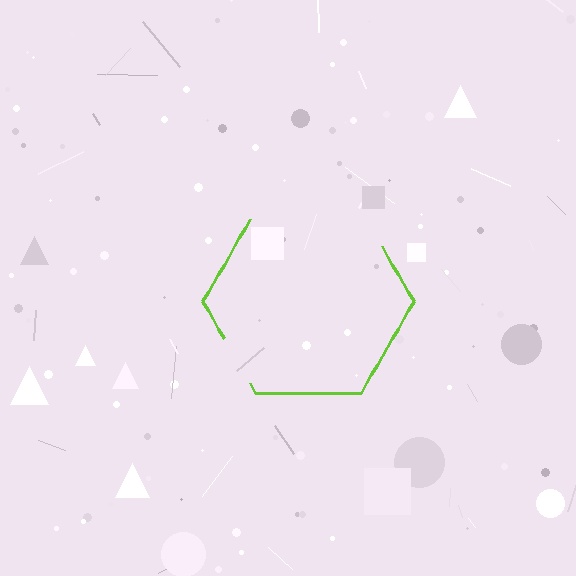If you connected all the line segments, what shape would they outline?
They would outline a hexagon.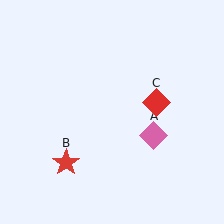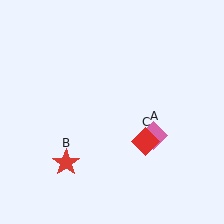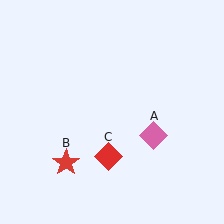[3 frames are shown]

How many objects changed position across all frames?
1 object changed position: red diamond (object C).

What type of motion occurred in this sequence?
The red diamond (object C) rotated clockwise around the center of the scene.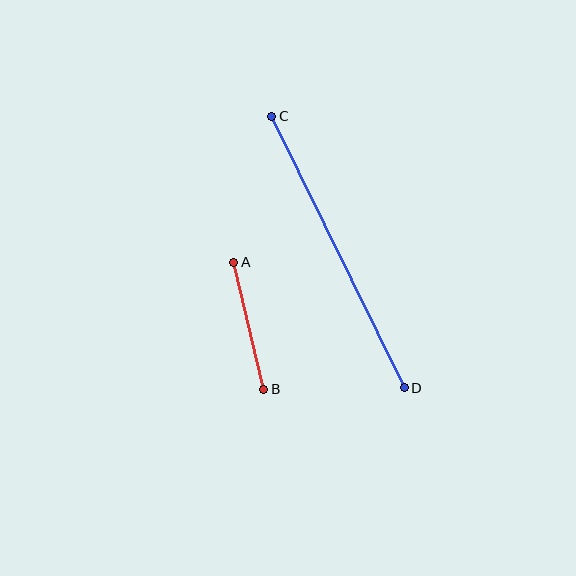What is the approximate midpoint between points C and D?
The midpoint is at approximately (338, 252) pixels.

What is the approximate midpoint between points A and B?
The midpoint is at approximately (249, 326) pixels.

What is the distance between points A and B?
The distance is approximately 130 pixels.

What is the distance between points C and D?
The distance is approximately 302 pixels.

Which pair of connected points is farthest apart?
Points C and D are farthest apart.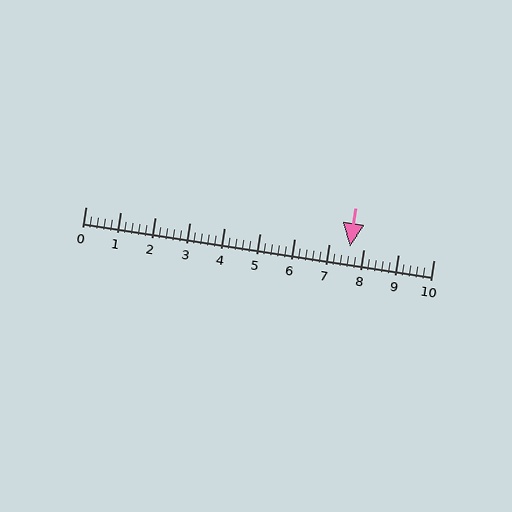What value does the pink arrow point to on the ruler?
The pink arrow points to approximately 7.6.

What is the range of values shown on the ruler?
The ruler shows values from 0 to 10.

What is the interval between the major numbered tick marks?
The major tick marks are spaced 1 units apart.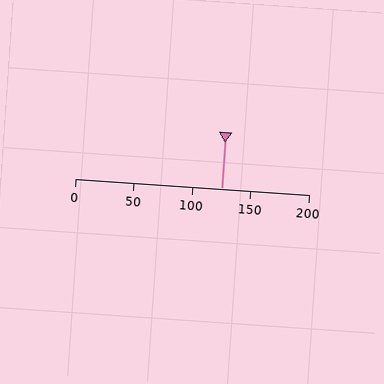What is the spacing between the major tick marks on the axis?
The major ticks are spaced 50 apart.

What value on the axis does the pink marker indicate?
The marker indicates approximately 125.